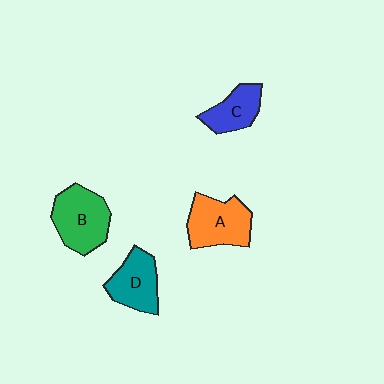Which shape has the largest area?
Shape B (green).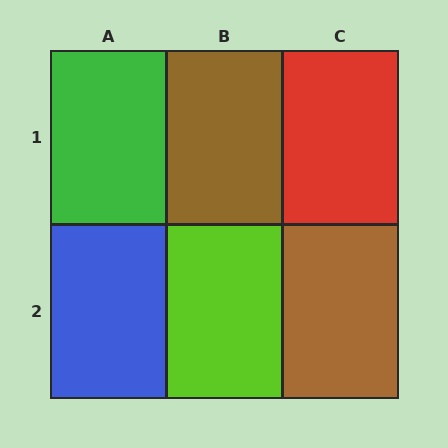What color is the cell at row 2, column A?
Blue.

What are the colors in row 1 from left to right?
Green, brown, red.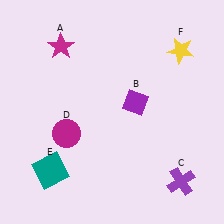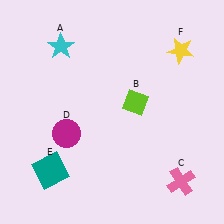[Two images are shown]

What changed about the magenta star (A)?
In Image 1, A is magenta. In Image 2, it changed to cyan.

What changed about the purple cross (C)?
In Image 1, C is purple. In Image 2, it changed to pink.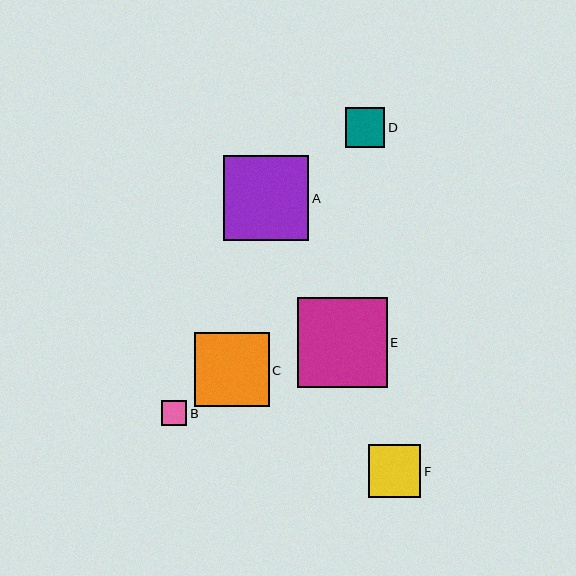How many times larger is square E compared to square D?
Square E is approximately 2.3 times the size of square D.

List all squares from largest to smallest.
From largest to smallest: E, A, C, F, D, B.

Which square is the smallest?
Square B is the smallest with a size of approximately 26 pixels.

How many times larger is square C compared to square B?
Square C is approximately 2.9 times the size of square B.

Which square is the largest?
Square E is the largest with a size of approximately 90 pixels.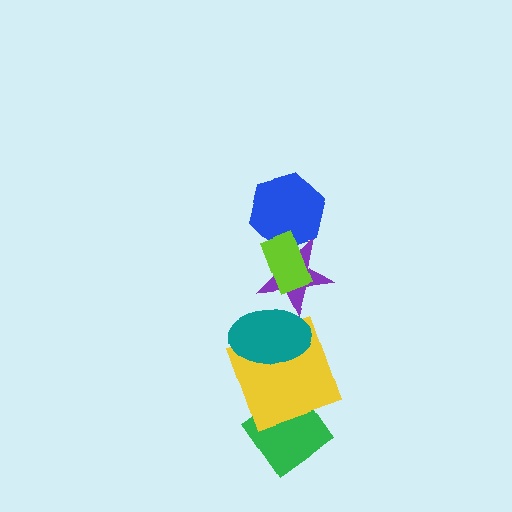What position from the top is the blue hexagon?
The blue hexagon is 2nd from the top.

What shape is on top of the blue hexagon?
The lime rectangle is on top of the blue hexagon.